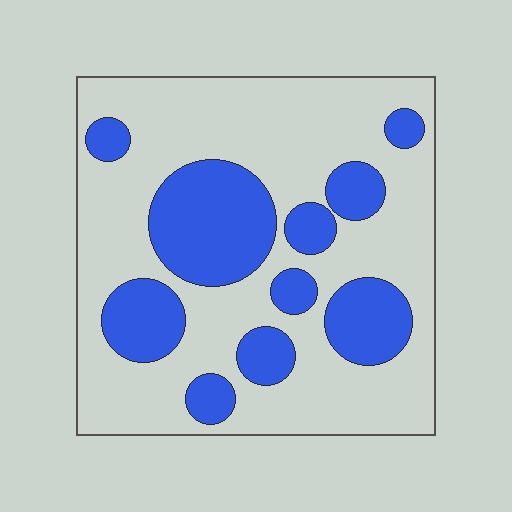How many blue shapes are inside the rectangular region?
10.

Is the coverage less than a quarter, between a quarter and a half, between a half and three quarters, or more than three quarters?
Between a quarter and a half.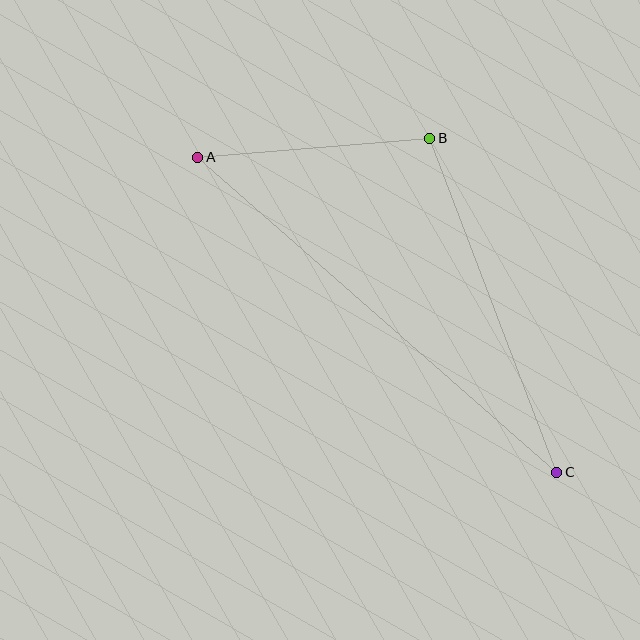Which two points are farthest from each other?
Points A and C are farthest from each other.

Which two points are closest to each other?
Points A and B are closest to each other.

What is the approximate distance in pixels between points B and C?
The distance between B and C is approximately 357 pixels.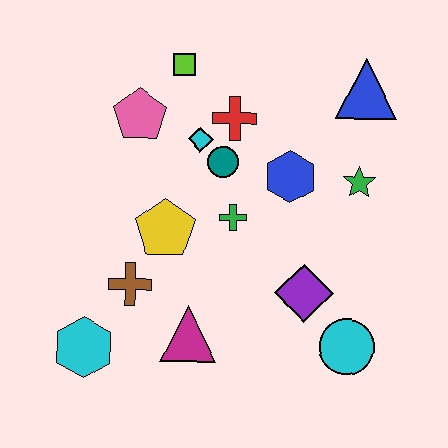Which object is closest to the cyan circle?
The purple diamond is closest to the cyan circle.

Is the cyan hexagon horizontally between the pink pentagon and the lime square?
No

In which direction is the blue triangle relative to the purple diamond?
The blue triangle is above the purple diamond.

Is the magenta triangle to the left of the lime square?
No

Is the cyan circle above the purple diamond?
No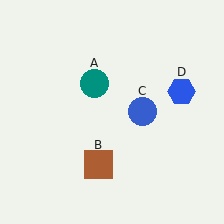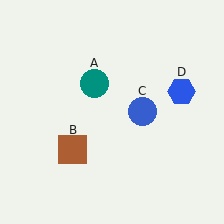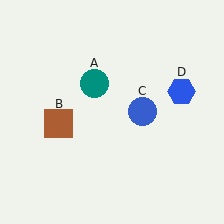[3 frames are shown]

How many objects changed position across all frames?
1 object changed position: brown square (object B).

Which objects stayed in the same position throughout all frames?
Teal circle (object A) and blue circle (object C) and blue hexagon (object D) remained stationary.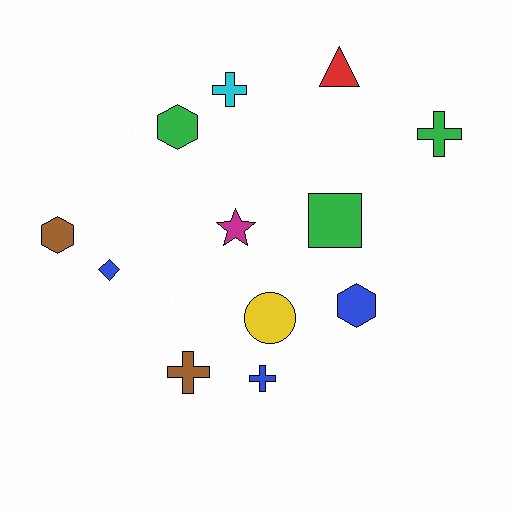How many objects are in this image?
There are 12 objects.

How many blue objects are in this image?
There are 3 blue objects.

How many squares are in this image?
There is 1 square.